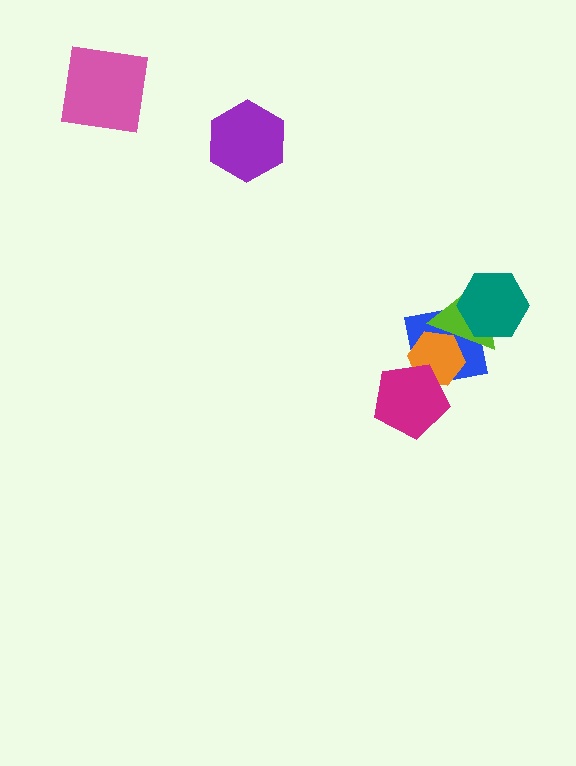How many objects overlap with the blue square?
4 objects overlap with the blue square.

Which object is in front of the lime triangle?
The teal hexagon is in front of the lime triangle.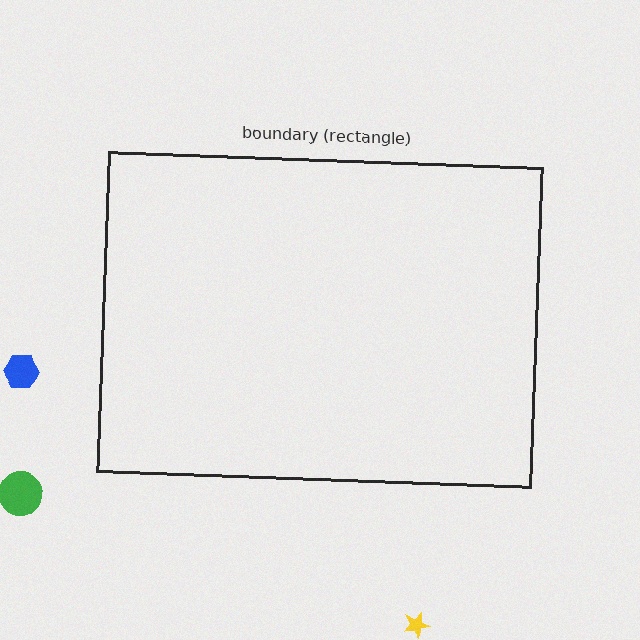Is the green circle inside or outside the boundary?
Outside.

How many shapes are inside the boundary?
0 inside, 3 outside.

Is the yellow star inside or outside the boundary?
Outside.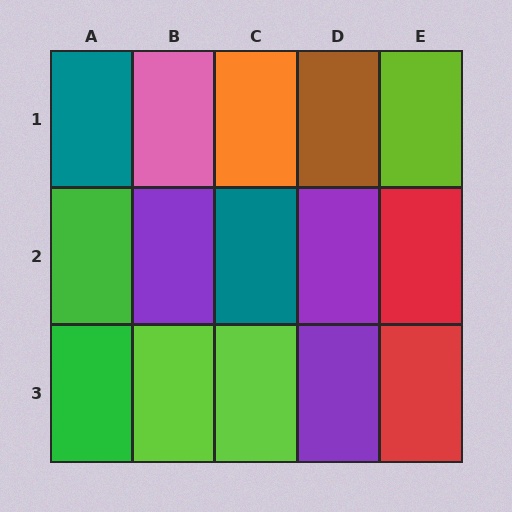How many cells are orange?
1 cell is orange.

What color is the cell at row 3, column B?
Lime.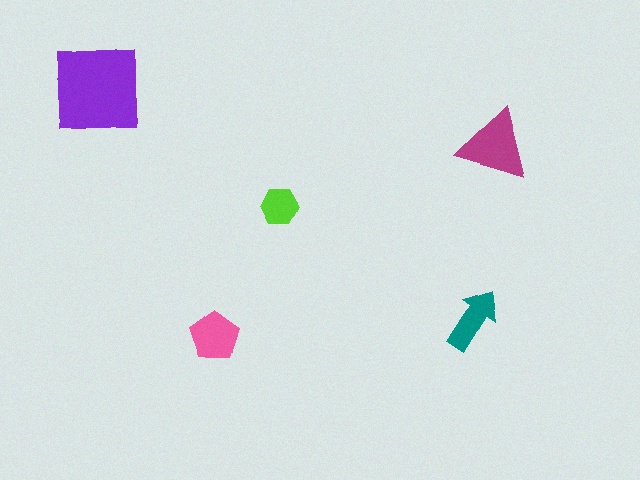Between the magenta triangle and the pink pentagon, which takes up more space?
The magenta triangle.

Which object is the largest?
The purple square.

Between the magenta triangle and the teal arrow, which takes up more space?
The magenta triangle.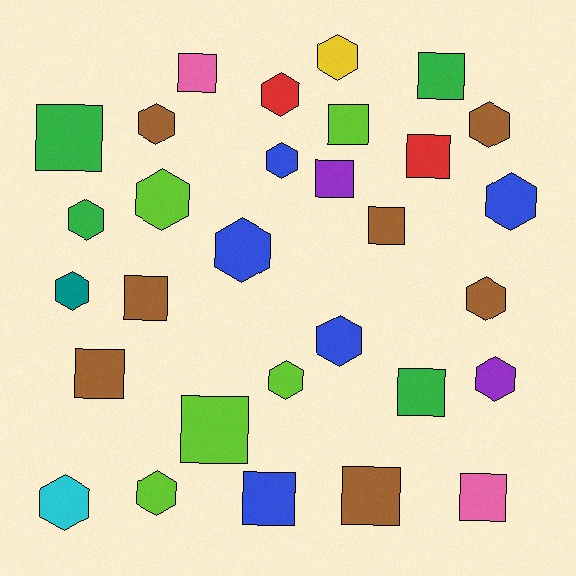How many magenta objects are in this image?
There are no magenta objects.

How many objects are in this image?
There are 30 objects.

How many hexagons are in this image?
There are 16 hexagons.